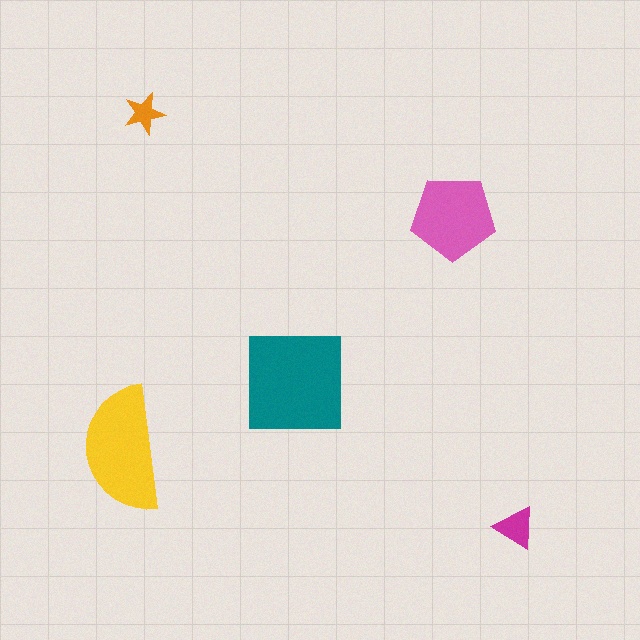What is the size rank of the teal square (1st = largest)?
1st.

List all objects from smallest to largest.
The orange star, the magenta triangle, the pink pentagon, the yellow semicircle, the teal square.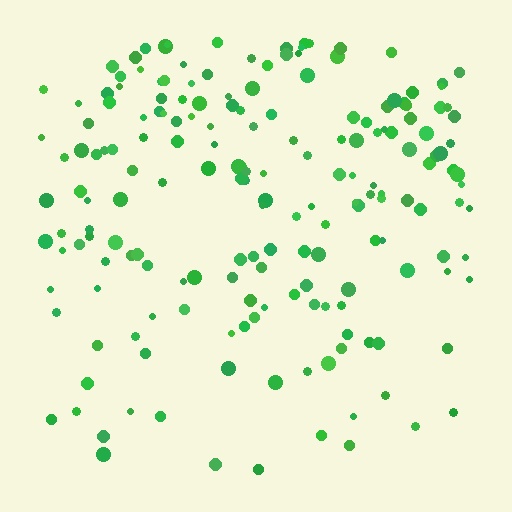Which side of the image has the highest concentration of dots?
The top.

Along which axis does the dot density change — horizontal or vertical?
Vertical.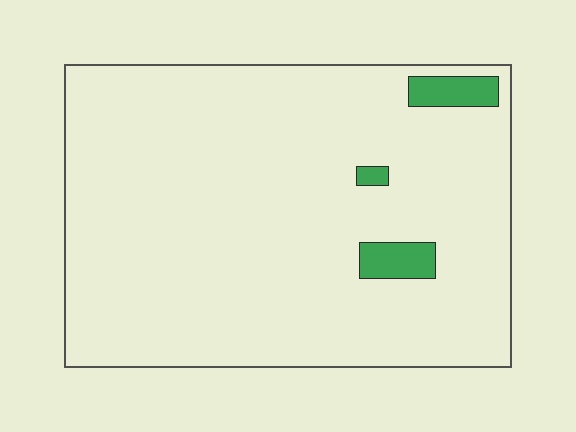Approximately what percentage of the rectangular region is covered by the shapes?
Approximately 5%.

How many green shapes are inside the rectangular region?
3.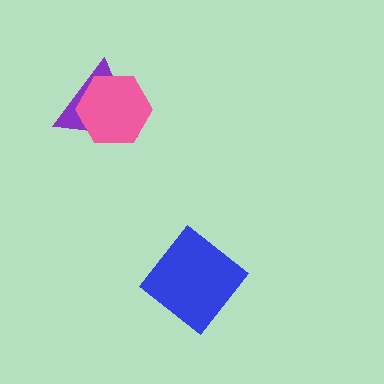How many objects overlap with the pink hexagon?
1 object overlaps with the pink hexagon.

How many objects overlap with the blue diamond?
0 objects overlap with the blue diamond.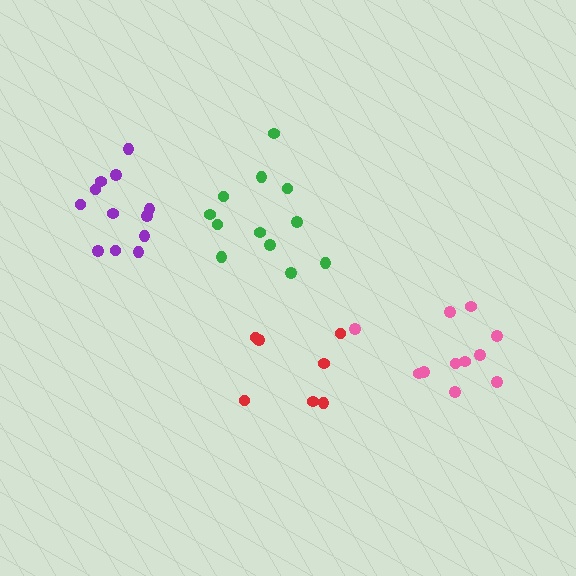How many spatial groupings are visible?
There are 4 spatial groupings.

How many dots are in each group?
Group 1: 7 dots, Group 2: 12 dots, Group 3: 12 dots, Group 4: 11 dots (42 total).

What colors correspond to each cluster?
The clusters are colored: red, green, purple, pink.